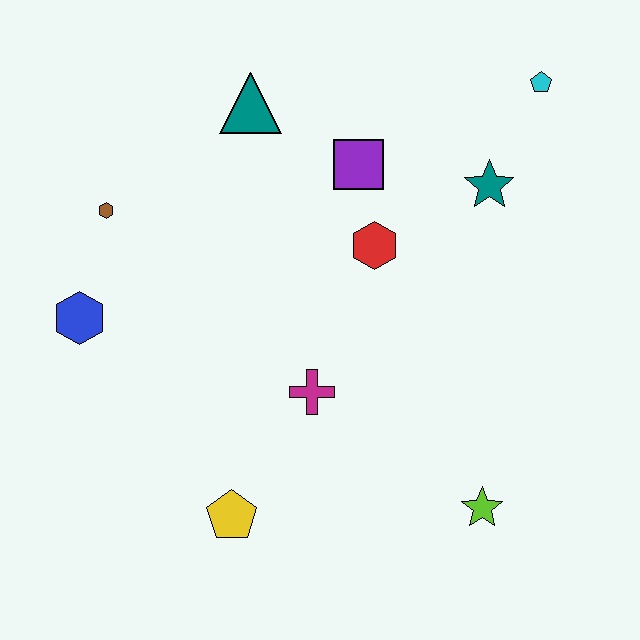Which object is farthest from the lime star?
The brown hexagon is farthest from the lime star.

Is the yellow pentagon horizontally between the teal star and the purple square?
No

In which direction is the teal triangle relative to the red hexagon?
The teal triangle is above the red hexagon.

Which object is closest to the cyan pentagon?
The teal star is closest to the cyan pentagon.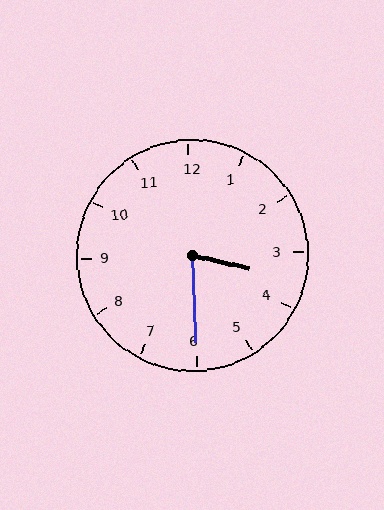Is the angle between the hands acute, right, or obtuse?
It is acute.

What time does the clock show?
3:30.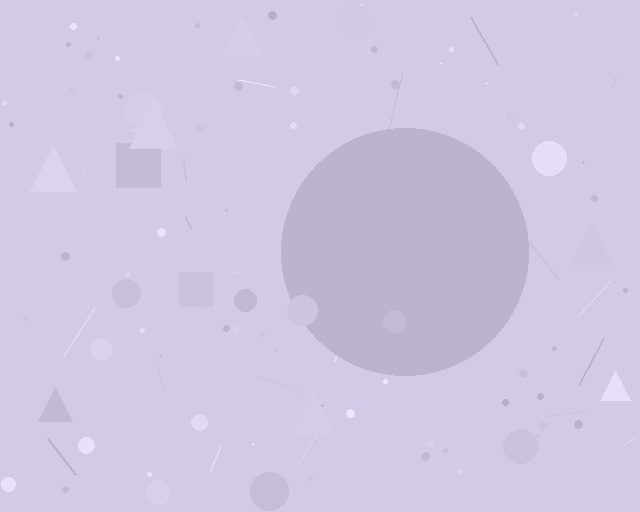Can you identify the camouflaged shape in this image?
The camouflaged shape is a circle.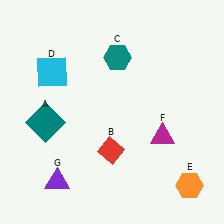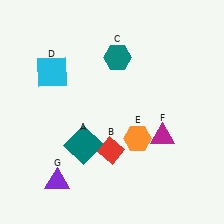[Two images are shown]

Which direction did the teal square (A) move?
The teal square (A) moved right.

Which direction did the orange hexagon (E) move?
The orange hexagon (E) moved left.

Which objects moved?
The objects that moved are: the teal square (A), the orange hexagon (E).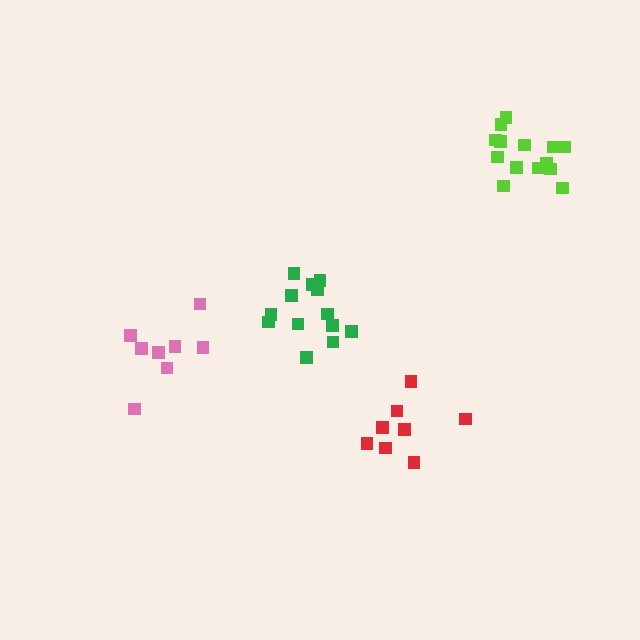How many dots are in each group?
Group 1: 14 dots, Group 2: 8 dots, Group 3: 13 dots, Group 4: 8 dots (43 total).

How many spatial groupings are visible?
There are 4 spatial groupings.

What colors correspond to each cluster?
The clusters are colored: lime, pink, green, red.